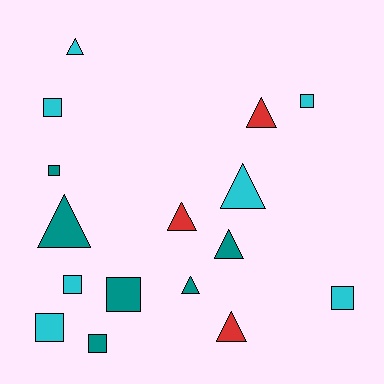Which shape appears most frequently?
Square, with 8 objects.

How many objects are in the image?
There are 16 objects.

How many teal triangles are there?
There are 3 teal triangles.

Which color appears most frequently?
Cyan, with 7 objects.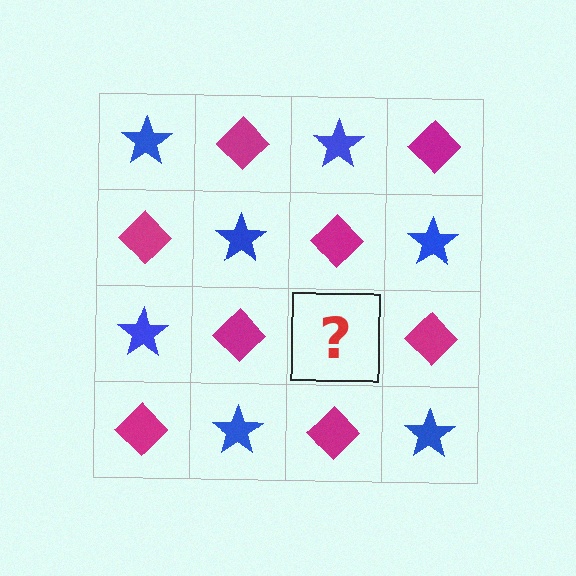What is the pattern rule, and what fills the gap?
The rule is that it alternates blue star and magenta diamond in a checkerboard pattern. The gap should be filled with a blue star.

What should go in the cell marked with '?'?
The missing cell should contain a blue star.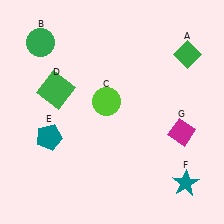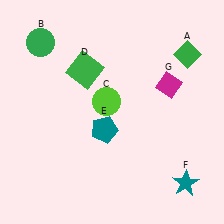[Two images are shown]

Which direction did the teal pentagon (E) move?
The teal pentagon (E) moved right.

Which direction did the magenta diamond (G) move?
The magenta diamond (G) moved up.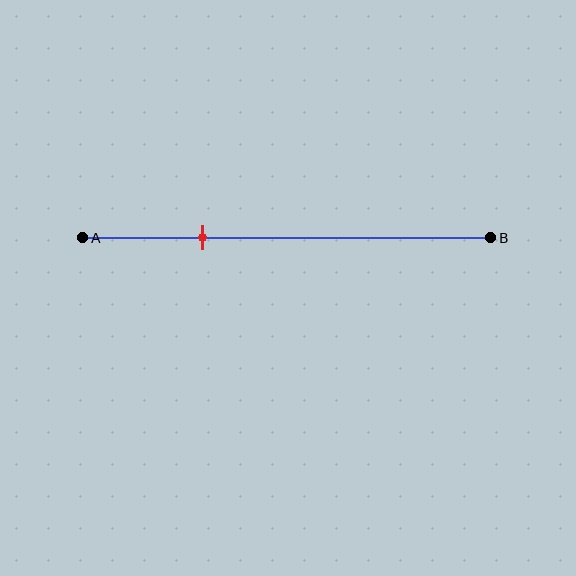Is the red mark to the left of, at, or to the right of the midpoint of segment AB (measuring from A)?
The red mark is to the left of the midpoint of segment AB.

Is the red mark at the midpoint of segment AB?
No, the mark is at about 30% from A, not at the 50% midpoint.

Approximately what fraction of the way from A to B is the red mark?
The red mark is approximately 30% of the way from A to B.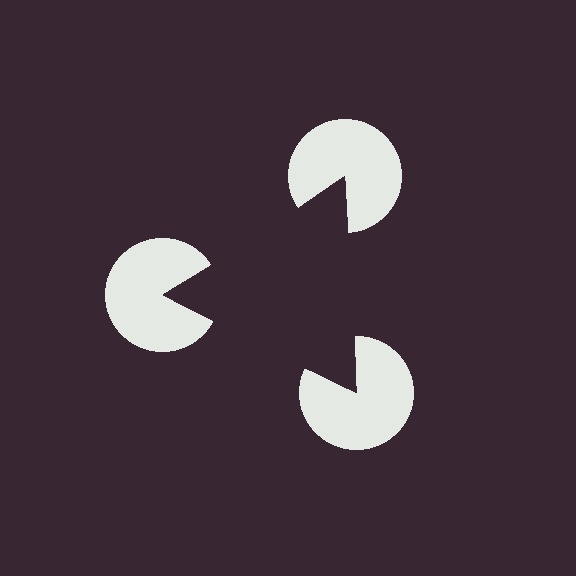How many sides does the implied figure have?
3 sides.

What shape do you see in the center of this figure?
An illusory triangle — its edges are inferred from the aligned wedge cuts in the pac-man discs, not physically drawn.